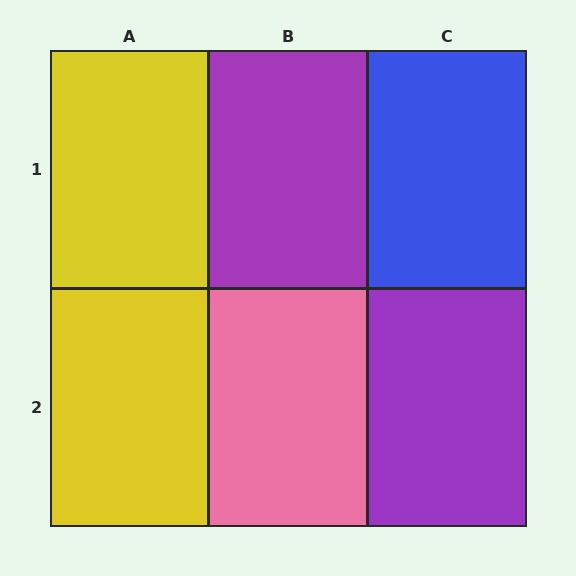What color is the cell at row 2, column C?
Purple.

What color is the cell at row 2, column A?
Yellow.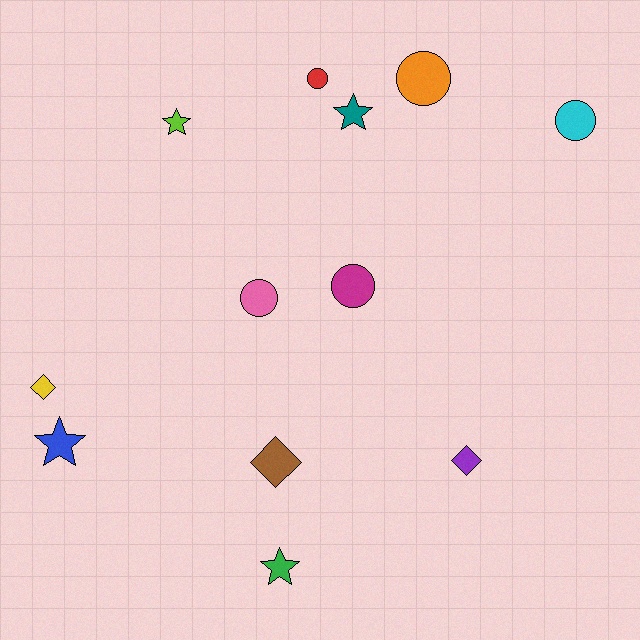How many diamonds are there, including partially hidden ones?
There are 3 diamonds.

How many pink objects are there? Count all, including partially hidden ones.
There is 1 pink object.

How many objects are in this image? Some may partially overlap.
There are 12 objects.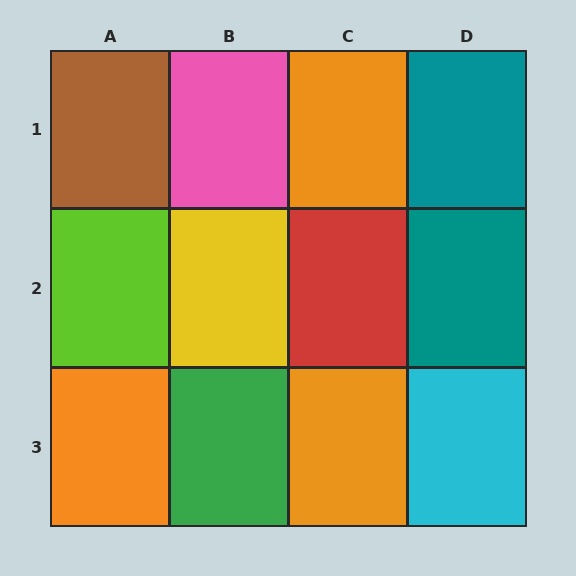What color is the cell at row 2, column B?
Yellow.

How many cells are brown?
1 cell is brown.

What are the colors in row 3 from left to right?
Orange, green, orange, cyan.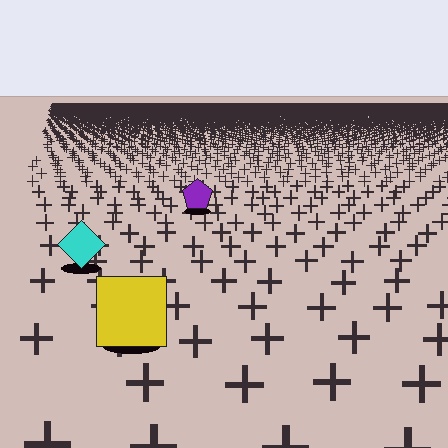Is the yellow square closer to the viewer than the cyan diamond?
Yes. The yellow square is closer — you can tell from the texture gradient: the ground texture is coarser near it.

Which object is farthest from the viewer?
The purple pentagon is farthest from the viewer. It appears smaller and the ground texture around it is denser.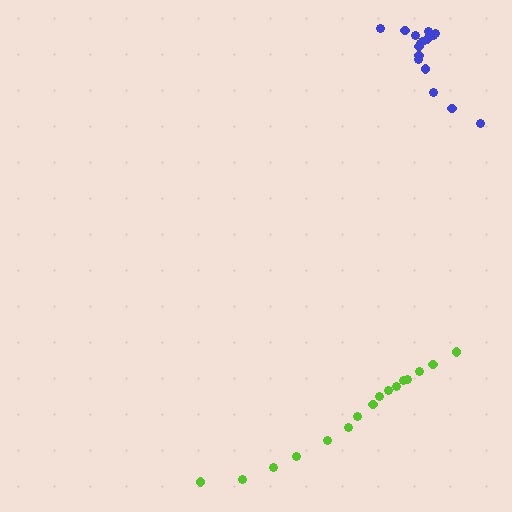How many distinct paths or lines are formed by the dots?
There are 2 distinct paths.